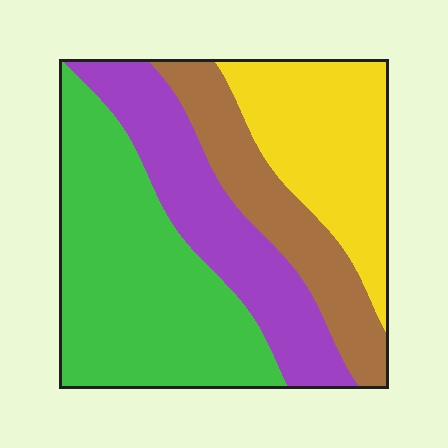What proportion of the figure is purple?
Purple takes up about one quarter (1/4) of the figure.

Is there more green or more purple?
Green.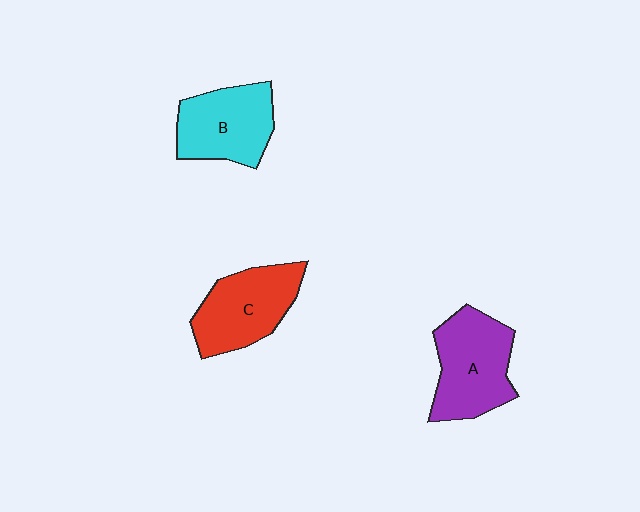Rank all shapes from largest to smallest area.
From largest to smallest: A (purple), C (red), B (cyan).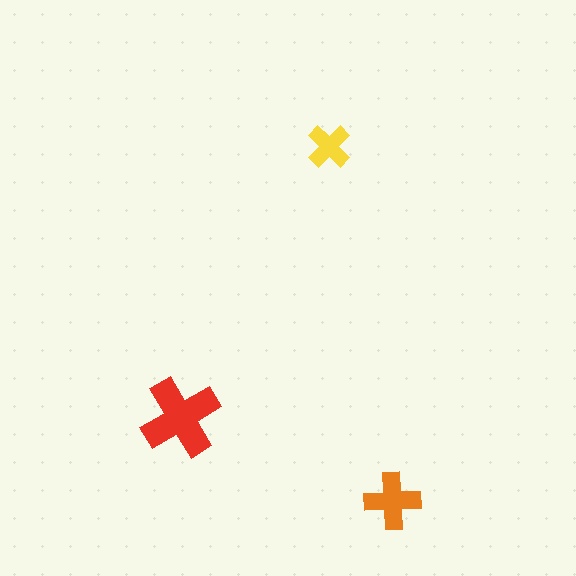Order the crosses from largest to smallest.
the red one, the orange one, the yellow one.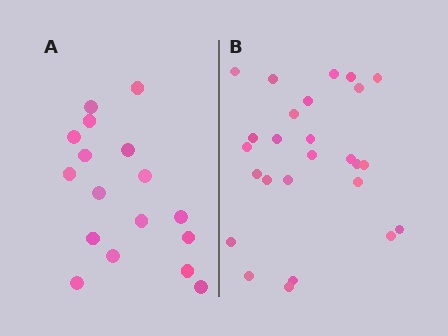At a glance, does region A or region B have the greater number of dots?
Region B (the right region) has more dots.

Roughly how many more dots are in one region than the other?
Region B has roughly 8 or so more dots than region A.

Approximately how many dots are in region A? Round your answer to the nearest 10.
About 20 dots. (The exact count is 17, which rounds to 20.)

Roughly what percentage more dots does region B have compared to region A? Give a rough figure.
About 55% more.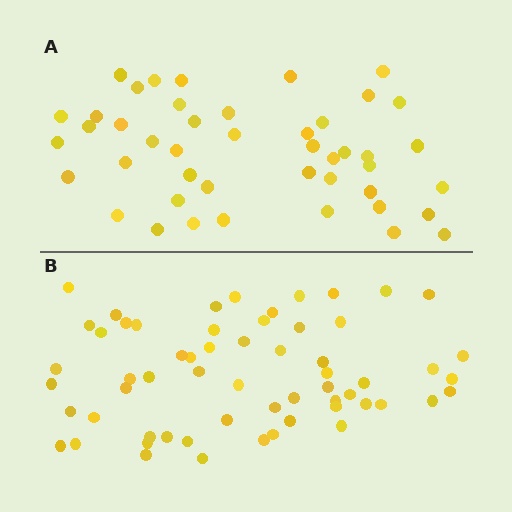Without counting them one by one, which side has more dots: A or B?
Region B (the bottom region) has more dots.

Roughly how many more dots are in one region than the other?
Region B has approximately 15 more dots than region A.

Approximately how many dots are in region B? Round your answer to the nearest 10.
About 60 dots.